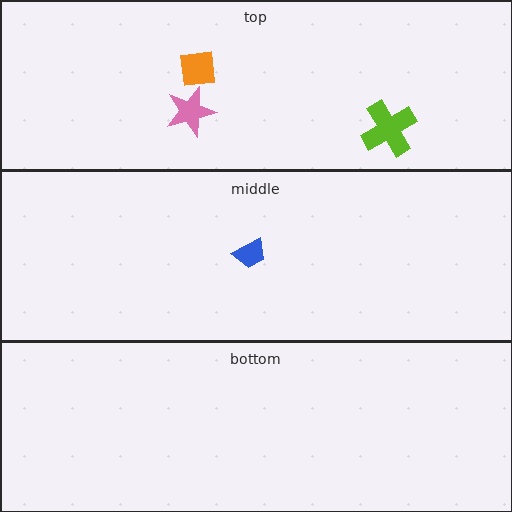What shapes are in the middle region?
The blue trapezoid.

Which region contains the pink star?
The top region.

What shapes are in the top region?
The orange square, the lime cross, the pink star.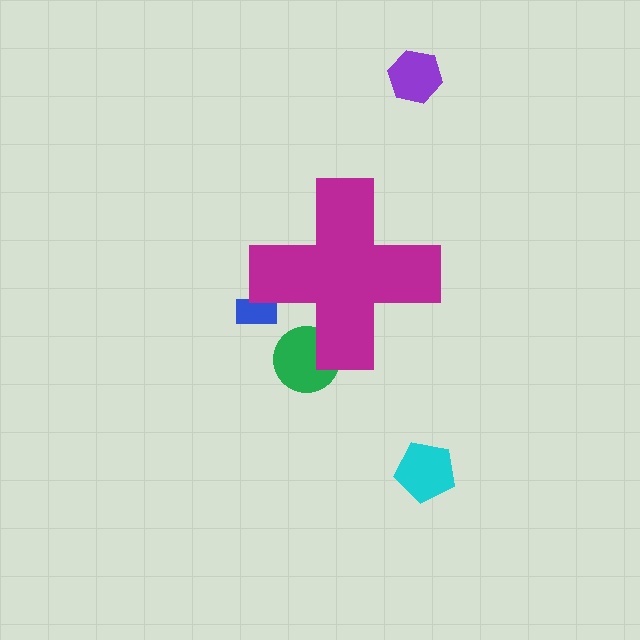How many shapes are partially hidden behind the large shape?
2 shapes are partially hidden.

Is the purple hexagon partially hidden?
No, the purple hexagon is fully visible.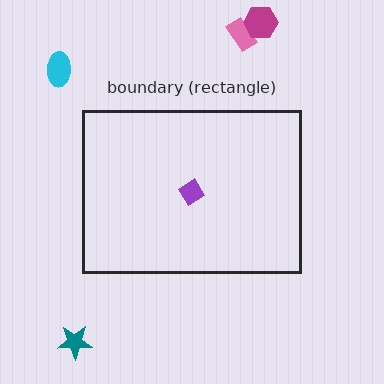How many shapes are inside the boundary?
1 inside, 4 outside.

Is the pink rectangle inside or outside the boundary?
Outside.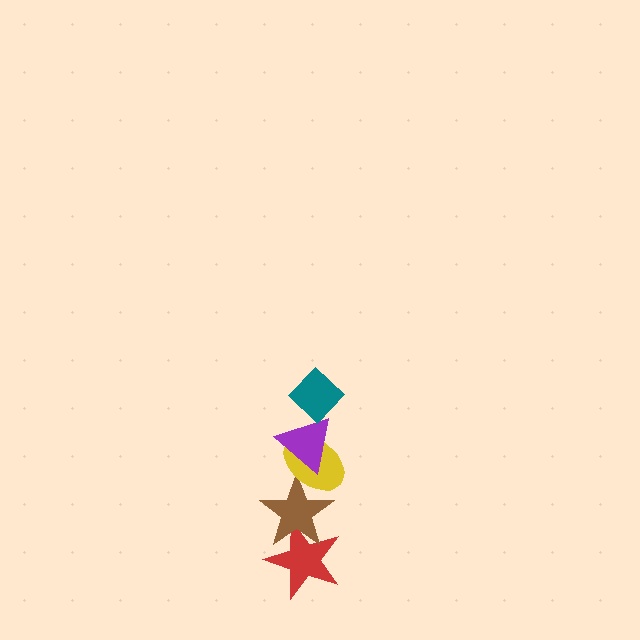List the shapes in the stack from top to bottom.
From top to bottom: the teal diamond, the purple triangle, the yellow ellipse, the brown star, the red star.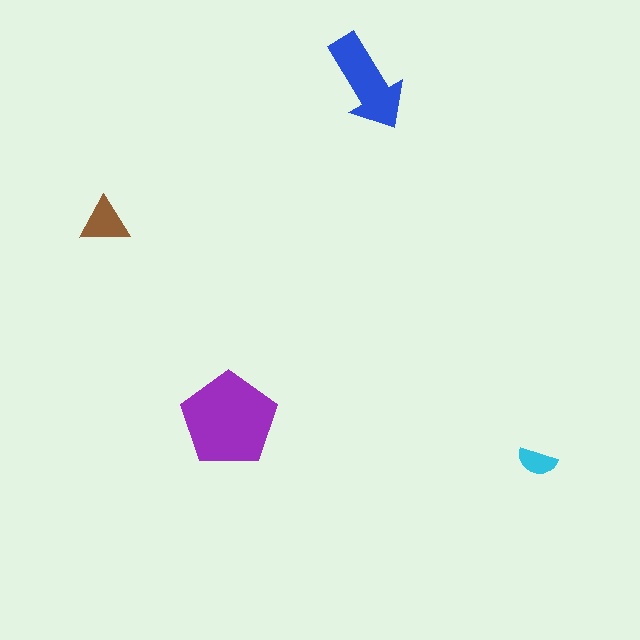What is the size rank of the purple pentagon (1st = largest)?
1st.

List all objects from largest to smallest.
The purple pentagon, the blue arrow, the brown triangle, the cyan semicircle.